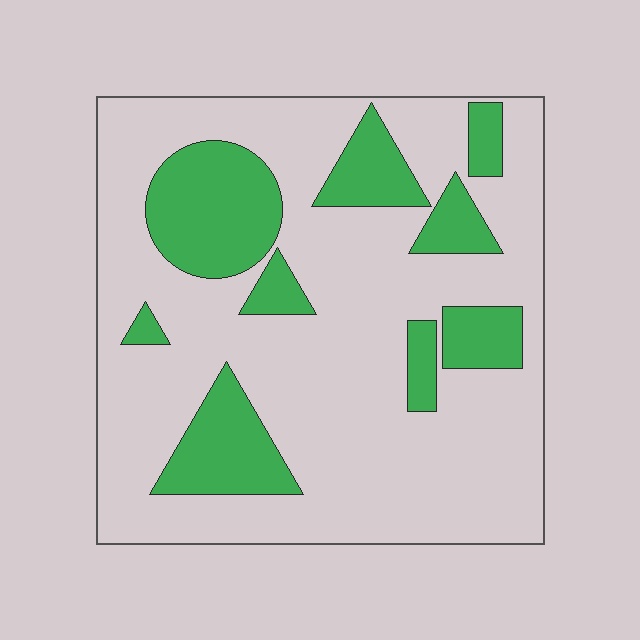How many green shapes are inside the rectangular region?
9.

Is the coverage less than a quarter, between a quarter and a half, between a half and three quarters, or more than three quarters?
Less than a quarter.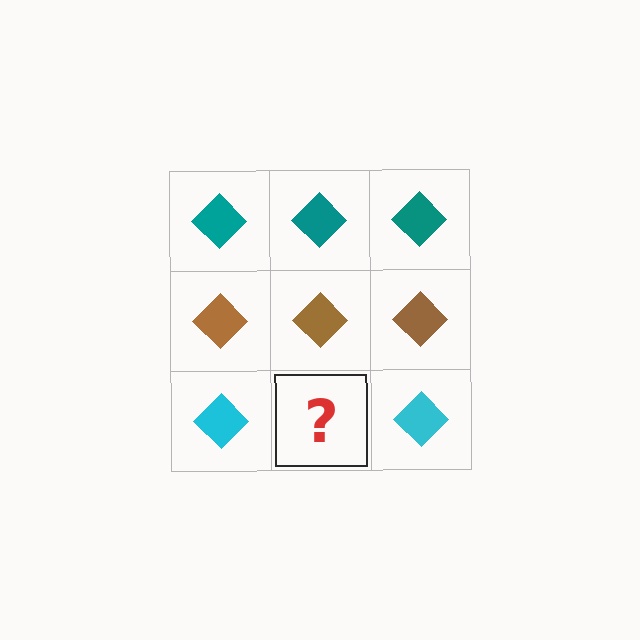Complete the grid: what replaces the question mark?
The question mark should be replaced with a cyan diamond.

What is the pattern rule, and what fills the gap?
The rule is that each row has a consistent color. The gap should be filled with a cyan diamond.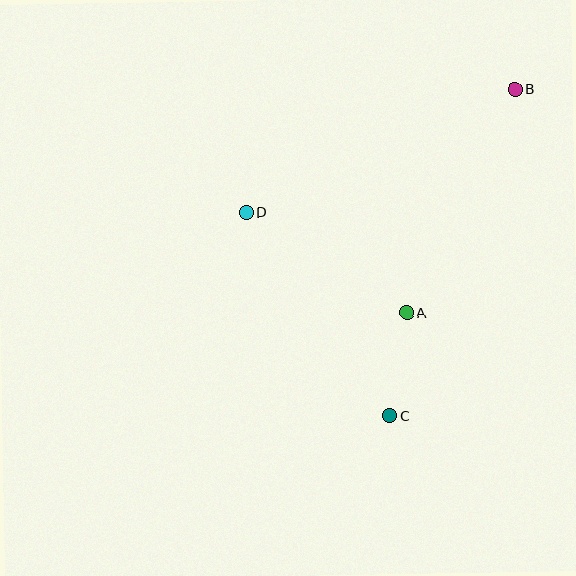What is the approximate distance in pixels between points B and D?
The distance between B and D is approximately 296 pixels.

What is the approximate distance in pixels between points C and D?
The distance between C and D is approximately 249 pixels.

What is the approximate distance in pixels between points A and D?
The distance between A and D is approximately 190 pixels.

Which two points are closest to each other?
Points A and C are closest to each other.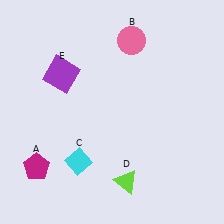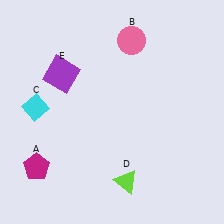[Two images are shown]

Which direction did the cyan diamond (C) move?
The cyan diamond (C) moved up.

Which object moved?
The cyan diamond (C) moved up.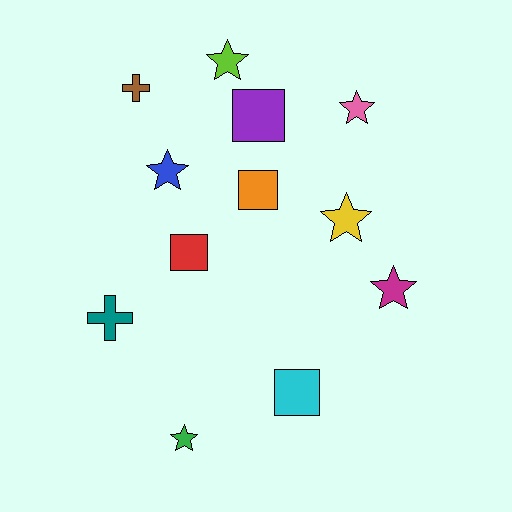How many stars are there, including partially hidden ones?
There are 6 stars.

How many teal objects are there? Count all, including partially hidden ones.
There is 1 teal object.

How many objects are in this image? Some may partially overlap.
There are 12 objects.